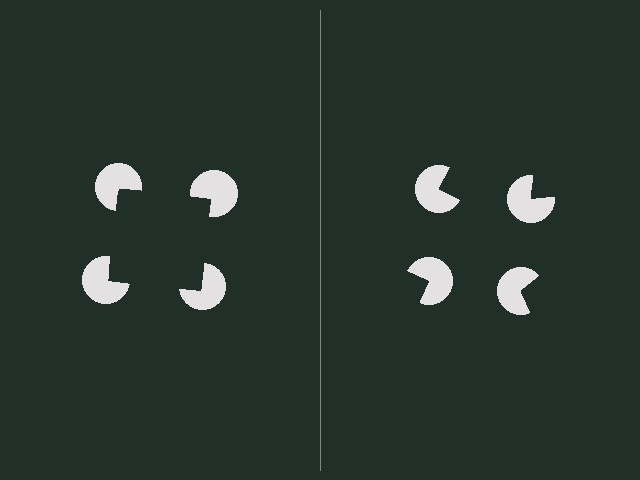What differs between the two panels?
The pac-man discs are positioned identically on both sides; only the wedge orientations differ. On the left they align to a square; on the right they are misaligned.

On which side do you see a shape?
An illusory square appears on the left side. On the right side the wedge cuts are rotated, so no coherent shape forms.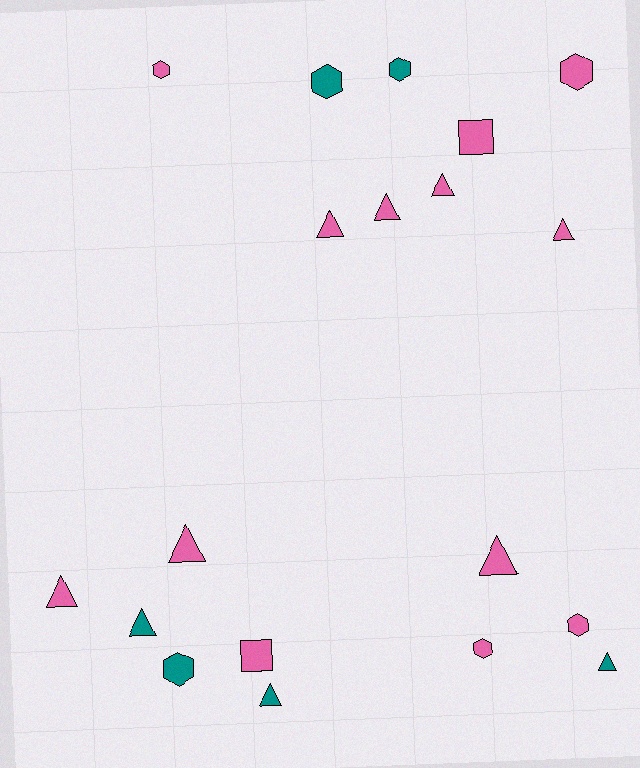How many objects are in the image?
There are 19 objects.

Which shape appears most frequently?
Triangle, with 10 objects.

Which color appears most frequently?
Pink, with 13 objects.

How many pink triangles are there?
There are 7 pink triangles.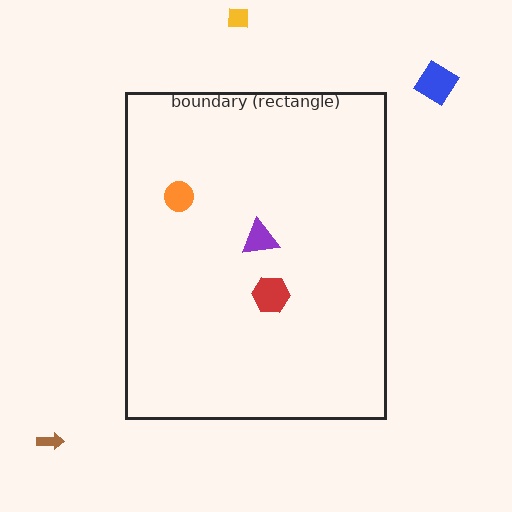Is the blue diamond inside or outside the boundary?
Outside.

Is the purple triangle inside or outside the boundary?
Inside.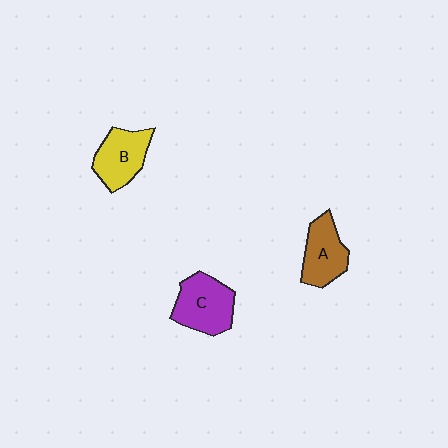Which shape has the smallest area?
Shape A (brown).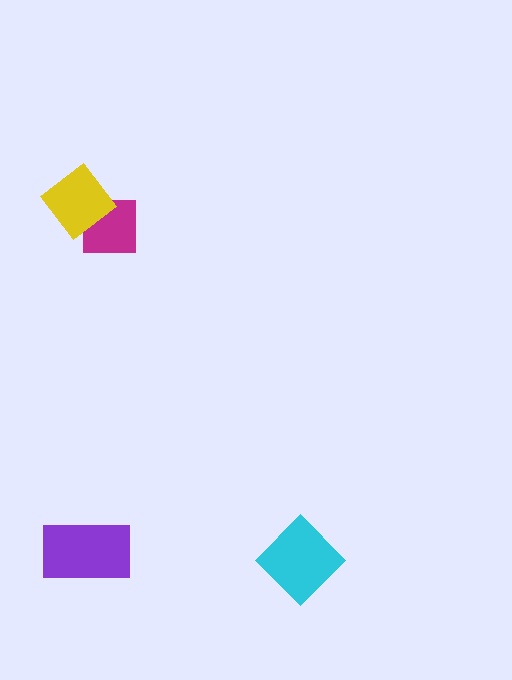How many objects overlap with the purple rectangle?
0 objects overlap with the purple rectangle.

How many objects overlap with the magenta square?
1 object overlaps with the magenta square.